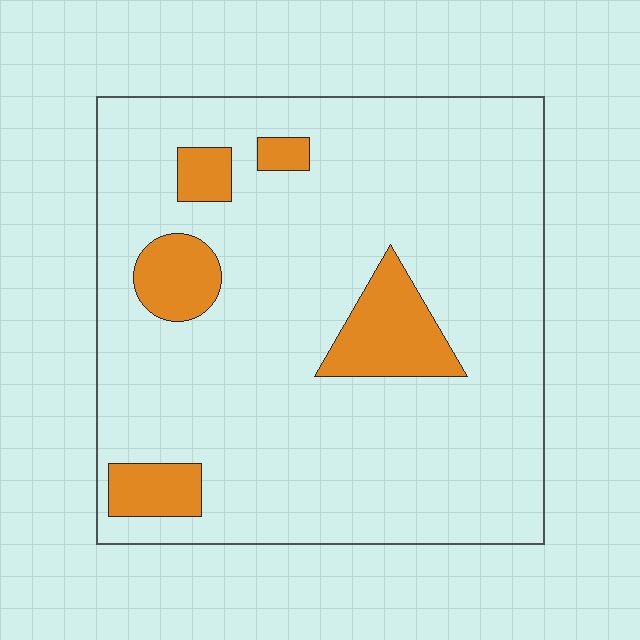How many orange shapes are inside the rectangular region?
5.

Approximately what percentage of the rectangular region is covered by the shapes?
Approximately 15%.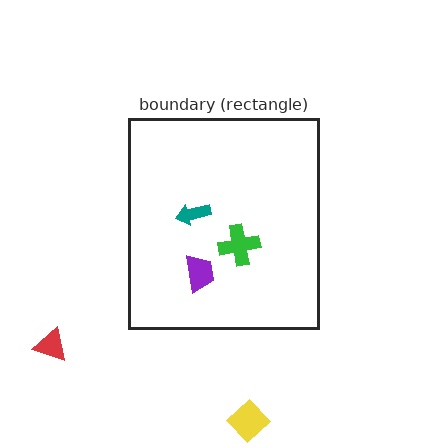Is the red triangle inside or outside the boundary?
Outside.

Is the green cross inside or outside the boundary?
Inside.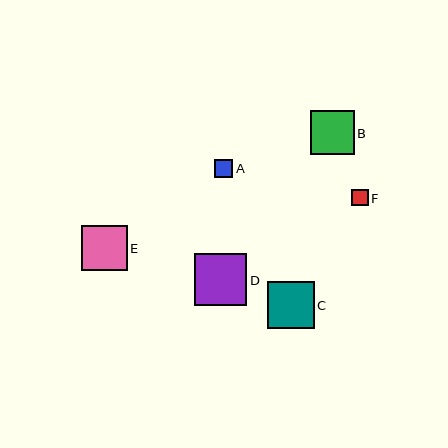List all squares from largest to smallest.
From largest to smallest: D, C, E, B, A, F.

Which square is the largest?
Square D is the largest with a size of approximately 52 pixels.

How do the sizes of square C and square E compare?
Square C and square E are approximately the same size.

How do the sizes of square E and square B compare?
Square E and square B are approximately the same size.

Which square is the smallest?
Square F is the smallest with a size of approximately 16 pixels.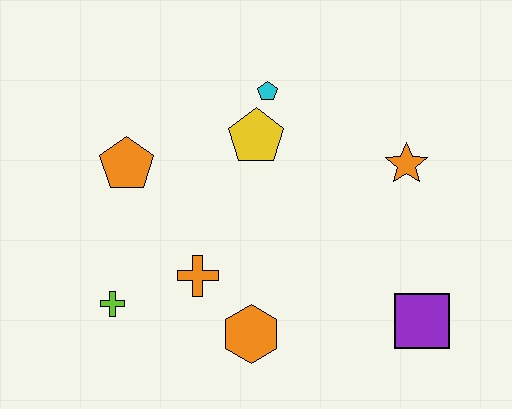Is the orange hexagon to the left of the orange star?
Yes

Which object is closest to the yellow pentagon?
The cyan pentagon is closest to the yellow pentagon.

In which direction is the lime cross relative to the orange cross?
The lime cross is to the left of the orange cross.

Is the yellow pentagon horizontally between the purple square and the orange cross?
Yes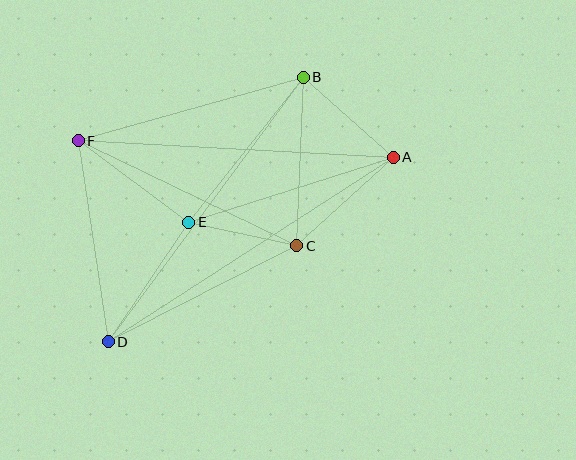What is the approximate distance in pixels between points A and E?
The distance between A and E is approximately 214 pixels.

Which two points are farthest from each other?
Points A and D are farthest from each other.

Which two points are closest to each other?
Points C and E are closest to each other.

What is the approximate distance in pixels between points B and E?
The distance between B and E is approximately 184 pixels.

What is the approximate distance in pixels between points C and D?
The distance between C and D is approximately 212 pixels.